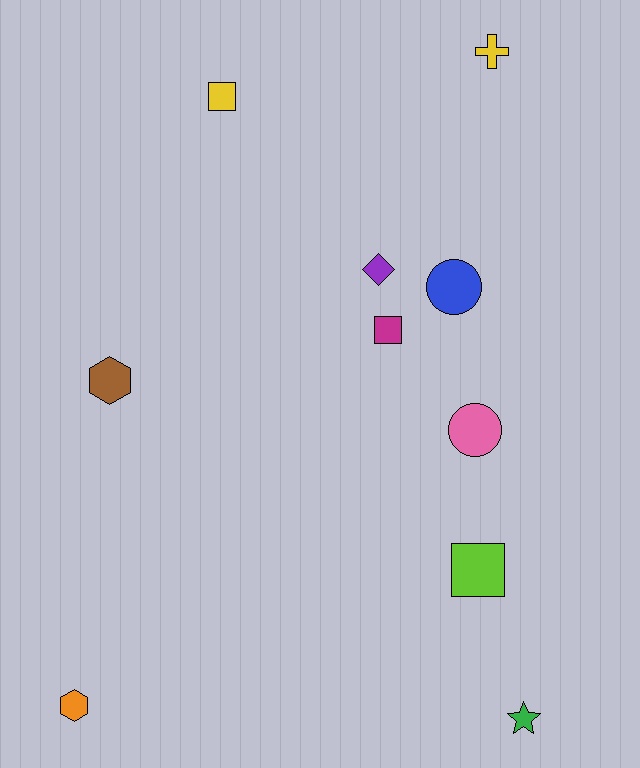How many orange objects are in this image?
There is 1 orange object.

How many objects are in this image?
There are 10 objects.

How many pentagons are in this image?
There are no pentagons.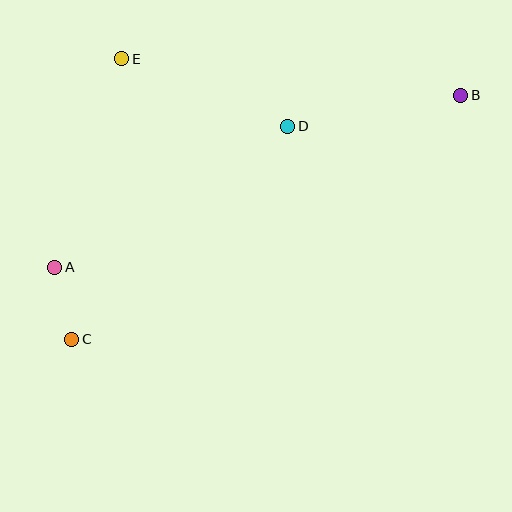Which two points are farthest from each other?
Points B and C are farthest from each other.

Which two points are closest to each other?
Points A and C are closest to each other.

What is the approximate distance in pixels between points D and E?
The distance between D and E is approximately 179 pixels.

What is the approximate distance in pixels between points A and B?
The distance between A and B is approximately 441 pixels.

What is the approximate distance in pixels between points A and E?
The distance between A and E is approximately 219 pixels.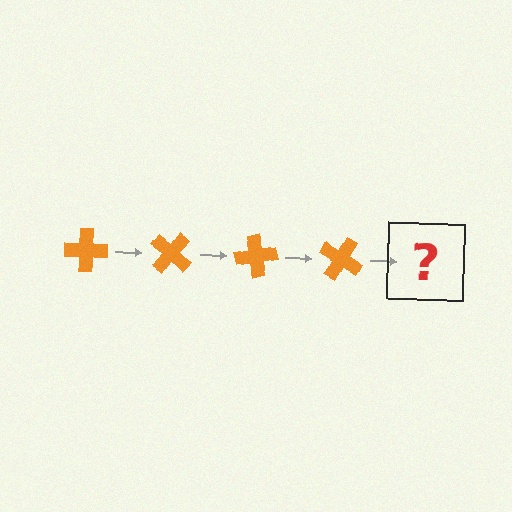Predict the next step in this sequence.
The next step is an orange cross rotated 160 degrees.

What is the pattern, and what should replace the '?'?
The pattern is that the cross rotates 40 degrees each step. The '?' should be an orange cross rotated 160 degrees.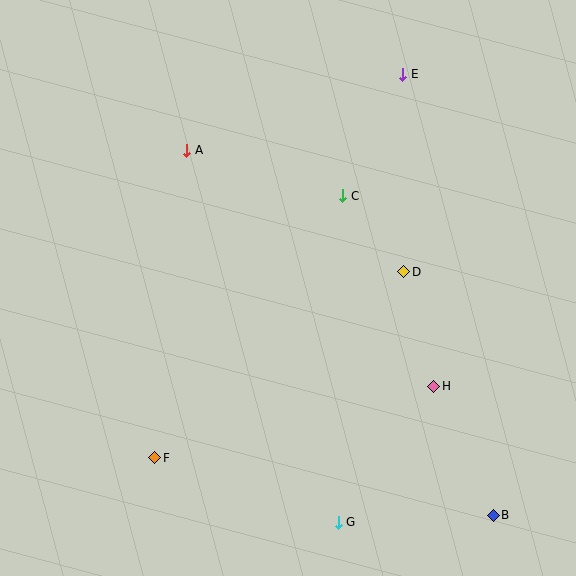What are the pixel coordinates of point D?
Point D is at (404, 272).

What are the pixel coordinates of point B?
Point B is at (493, 515).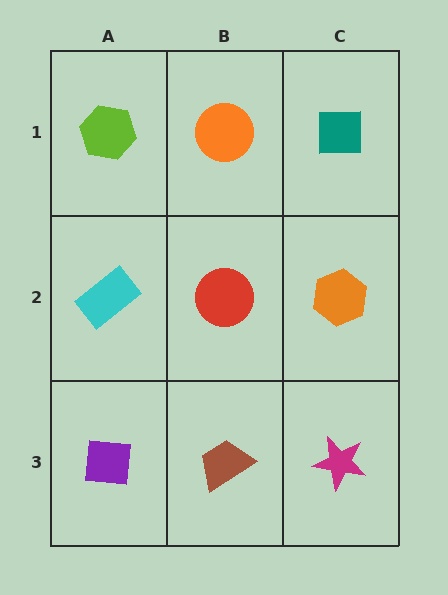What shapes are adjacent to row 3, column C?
An orange hexagon (row 2, column C), a brown trapezoid (row 3, column B).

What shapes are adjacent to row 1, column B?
A red circle (row 2, column B), a lime hexagon (row 1, column A), a teal square (row 1, column C).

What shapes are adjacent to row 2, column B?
An orange circle (row 1, column B), a brown trapezoid (row 3, column B), a cyan rectangle (row 2, column A), an orange hexagon (row 2, column C).